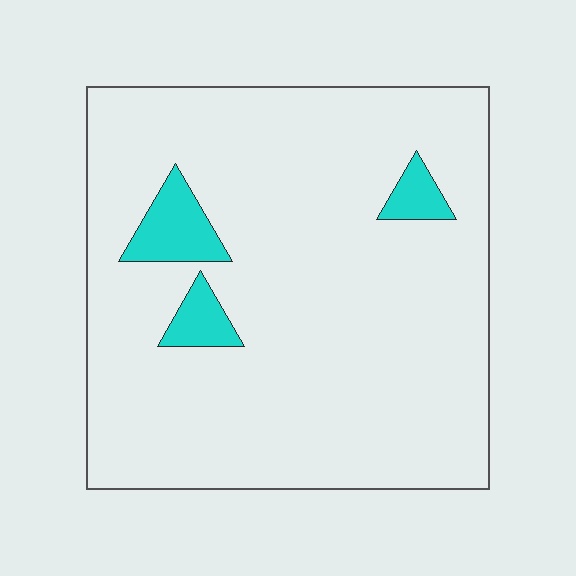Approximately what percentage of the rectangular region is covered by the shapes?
Approximately 5%.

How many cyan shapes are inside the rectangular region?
3.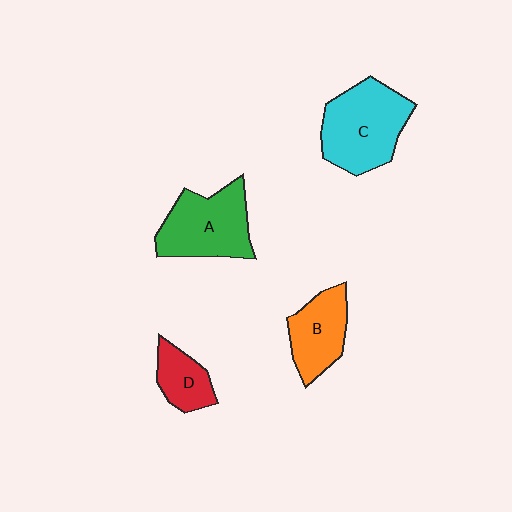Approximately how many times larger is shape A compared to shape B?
Approximately 1.4 times.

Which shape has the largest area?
Shape C (cyan).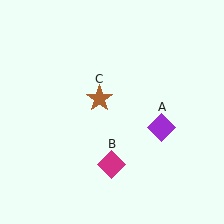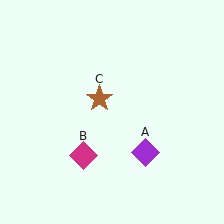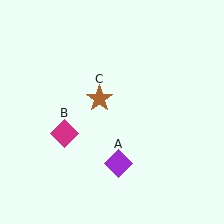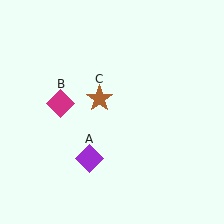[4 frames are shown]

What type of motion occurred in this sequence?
The purple diamond (object A), magenta diamond (object B) rotated clockwise around the center of the scene.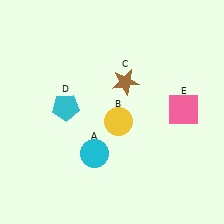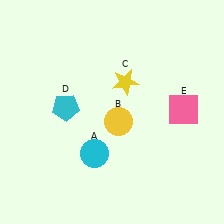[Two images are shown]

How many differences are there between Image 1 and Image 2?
There is 1 difference between the two images.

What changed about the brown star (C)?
In Image 1, C is brown. In Image 2, it changed to yellow.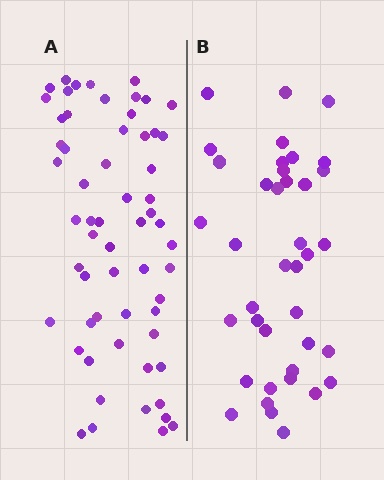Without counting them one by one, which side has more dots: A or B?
Region A (the left region) has more dots.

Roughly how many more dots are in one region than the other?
Region A has approximately 20 more dots than region B.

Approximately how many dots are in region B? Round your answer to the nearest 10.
About 40 dots. (The exact count is 39, which rounds to 40.)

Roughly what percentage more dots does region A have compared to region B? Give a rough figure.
About 55% more.